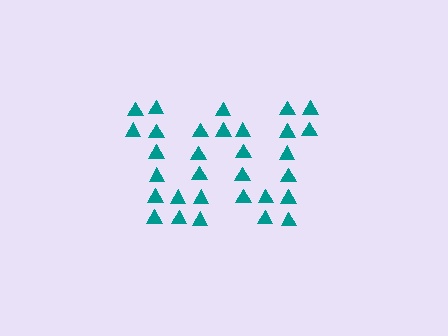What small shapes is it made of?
It is made of small triangles.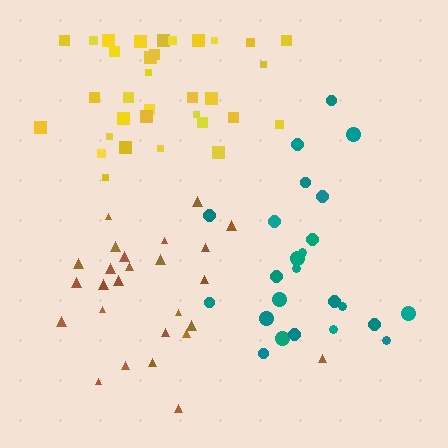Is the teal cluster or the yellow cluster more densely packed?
Yellow.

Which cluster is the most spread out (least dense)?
Teal.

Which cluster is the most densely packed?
Brown.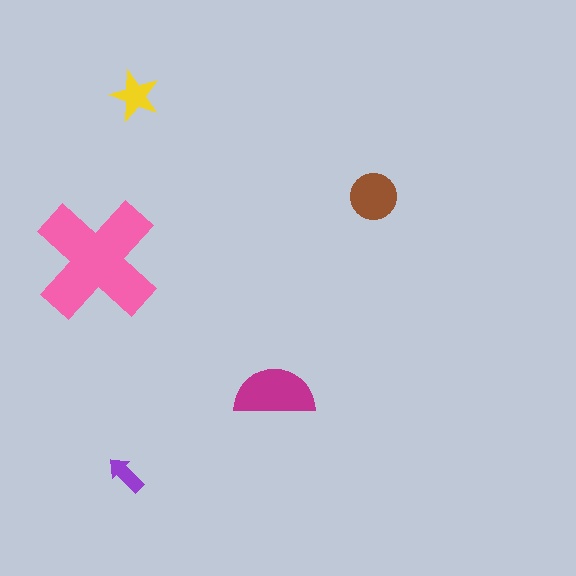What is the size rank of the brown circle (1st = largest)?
3rd.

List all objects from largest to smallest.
The pink cross, the magenta semicircle, the brown circle, the yellow star, the purple arrow.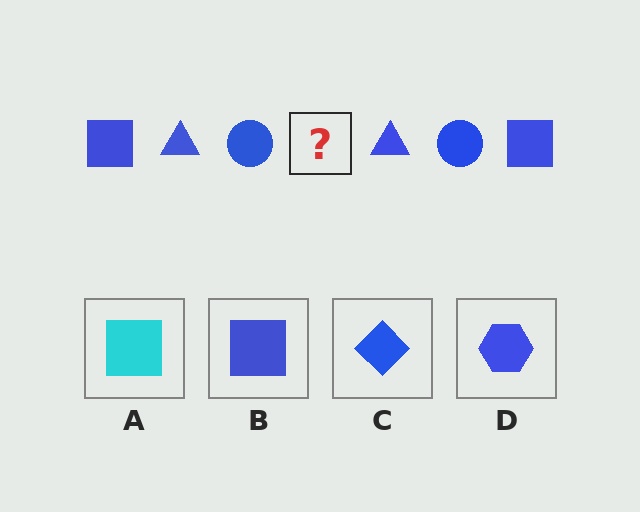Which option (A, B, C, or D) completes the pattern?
B.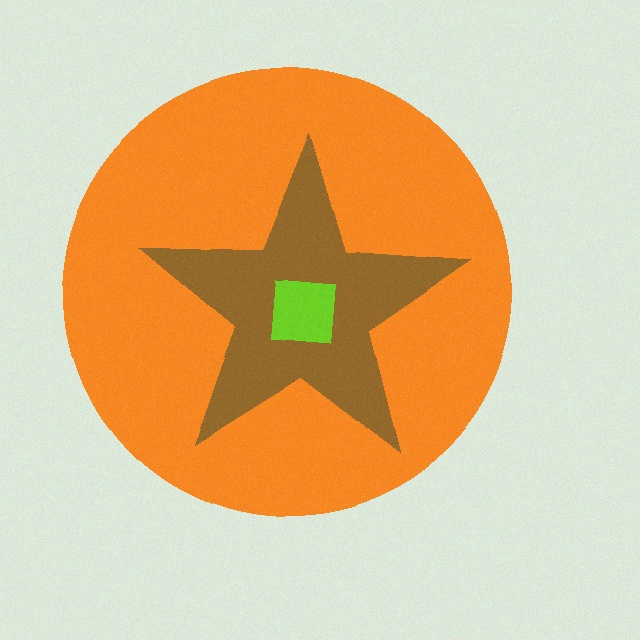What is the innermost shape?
The lime square.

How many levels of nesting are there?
3.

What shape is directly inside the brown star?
The lime square.